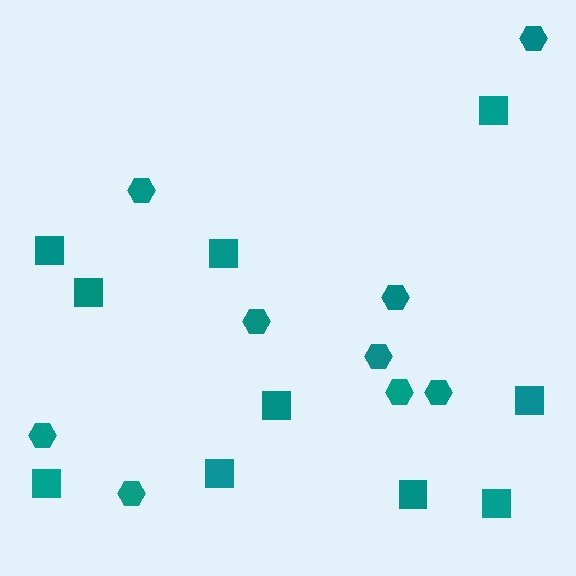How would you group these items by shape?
There are 2 groups: one group of hexagons (9) and one group of squares (10).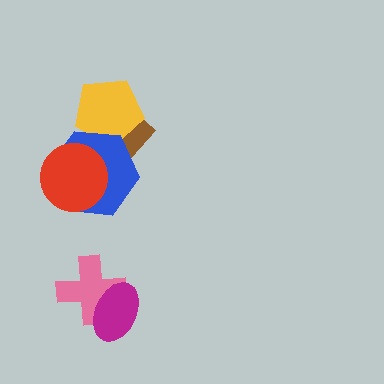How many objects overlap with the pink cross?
1 object overlaps with the pink cross.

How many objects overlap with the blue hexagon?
3 objects overlap with the blue hexagon.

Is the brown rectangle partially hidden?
Yes, it is partially covered by another shape.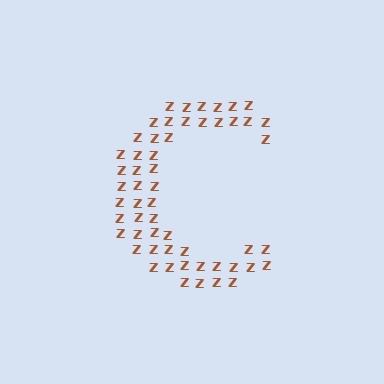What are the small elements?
The small elements are letter Z's.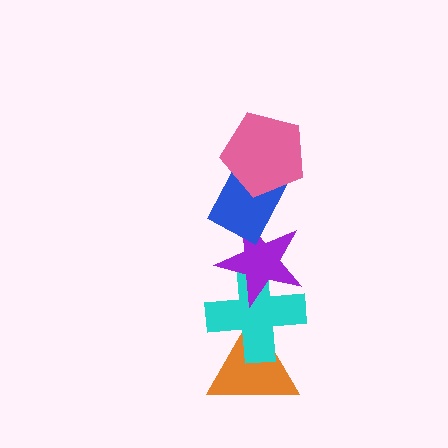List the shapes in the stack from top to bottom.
From top to bottom: the pink pentagon, the blue rectangle, the purple star, the cyan cross, the orange triangle.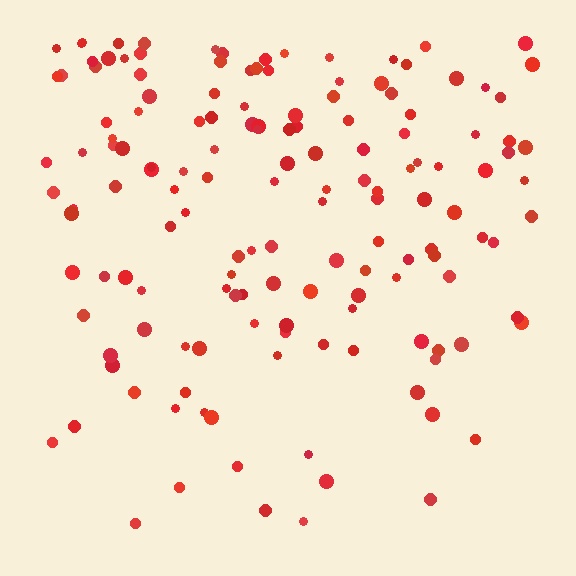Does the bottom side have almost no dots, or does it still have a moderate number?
Still a moderate number, just noticeably fewer than the top.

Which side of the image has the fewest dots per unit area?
The bottom.